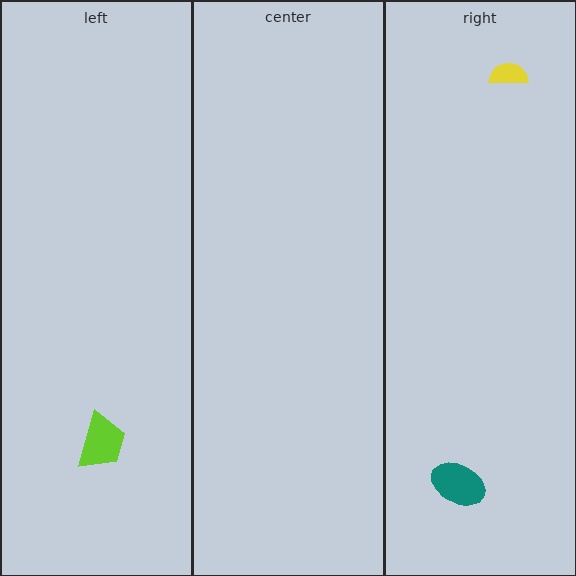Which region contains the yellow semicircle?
The right region.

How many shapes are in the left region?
1.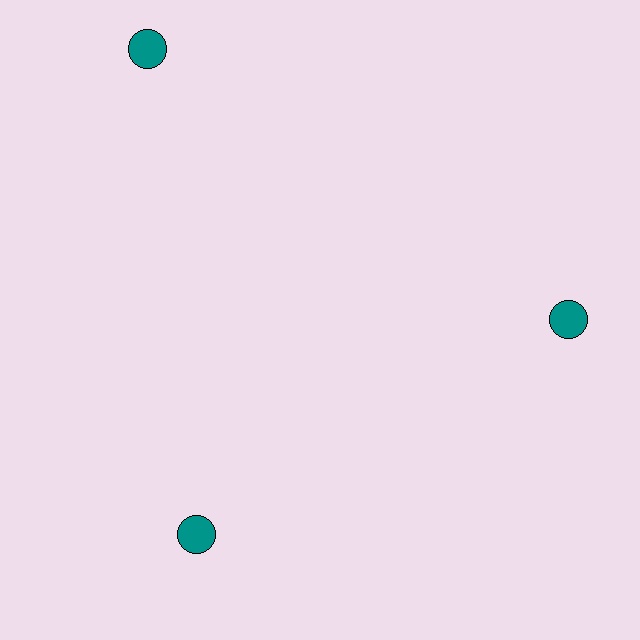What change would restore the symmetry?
The symmetry would be restored by moving it inward, back onto the ring so that all 3 circles sit at equal angles and equal distance from the center.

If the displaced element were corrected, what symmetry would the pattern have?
It would have 3-fold rotational symmetry — the pattern would map onto itself every 120 degrees.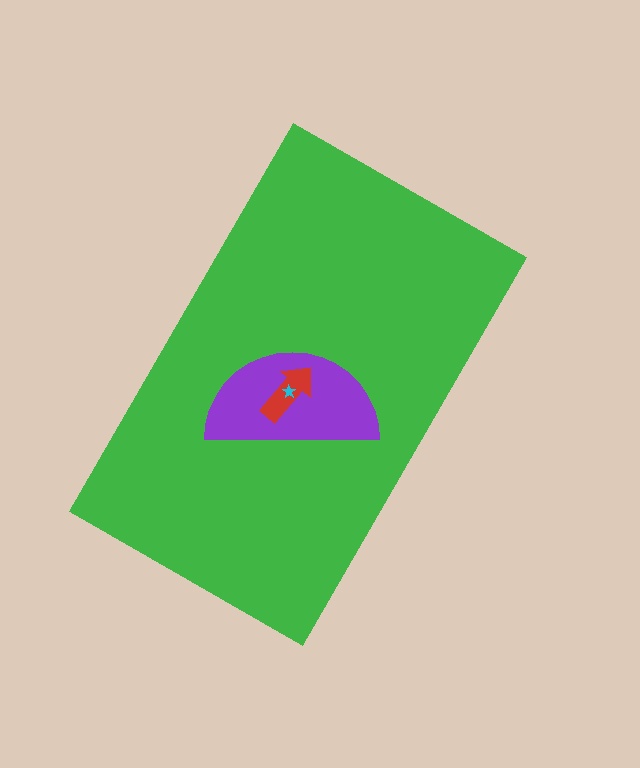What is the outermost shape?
The green rectangle.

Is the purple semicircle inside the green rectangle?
Yes.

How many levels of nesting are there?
4.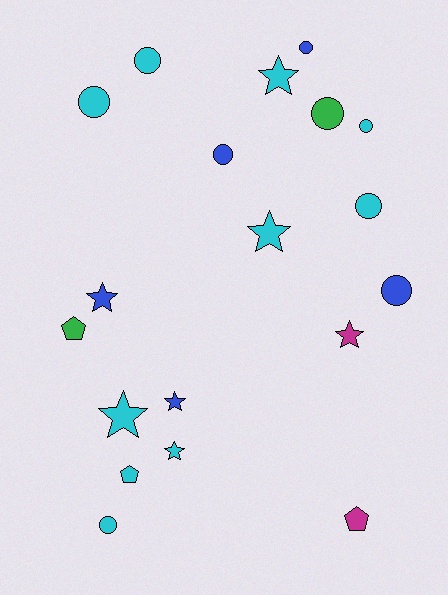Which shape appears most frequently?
Circle, with 9 objects.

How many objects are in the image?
There are 19 objects.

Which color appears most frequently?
Cyan, with 10 objects.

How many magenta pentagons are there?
There is 1 magenta pentagon.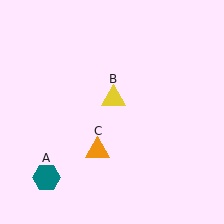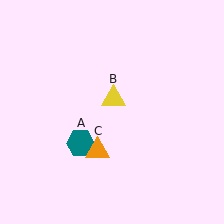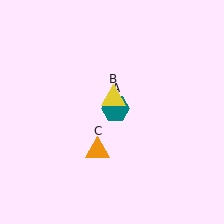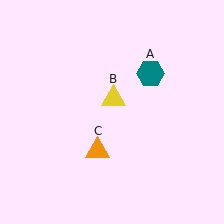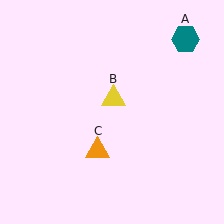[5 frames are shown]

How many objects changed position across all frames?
1 object changed position: teal hexagon (object A).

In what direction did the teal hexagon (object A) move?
The teal hexagon (object A) moved up and to the right.